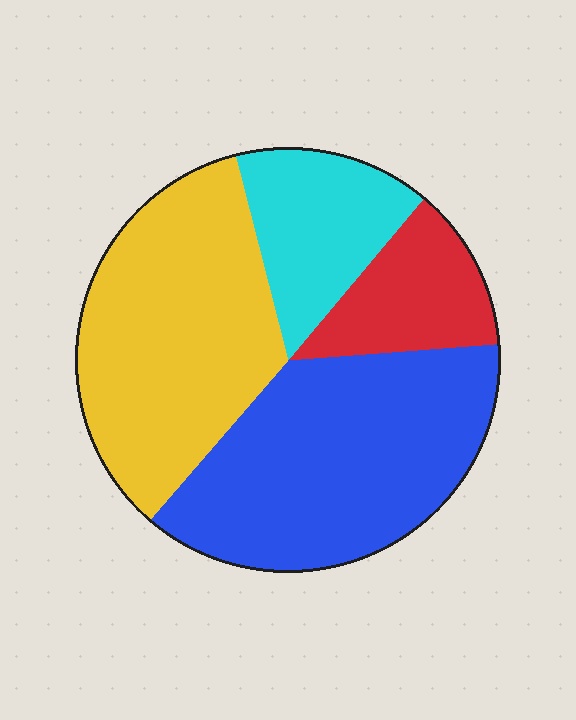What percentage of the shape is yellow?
Yellow covers around 35% of the shape.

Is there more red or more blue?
Blue.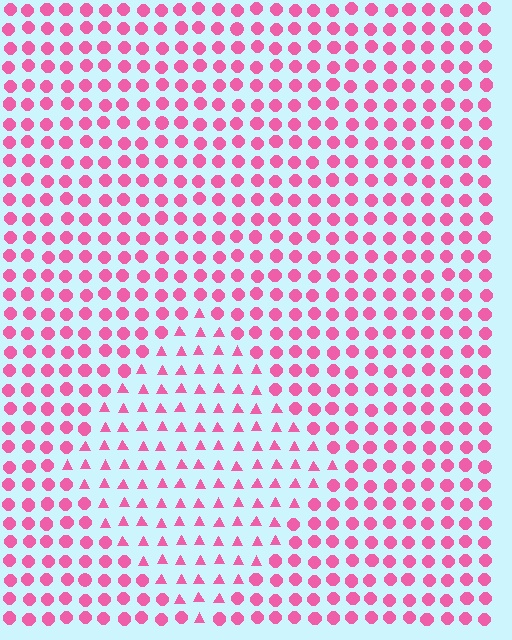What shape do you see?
I see a diamond.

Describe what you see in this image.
The image is filled with small pink elements arranged in a uniform grid. A diamond-shaped region contains triangles, while the surrounding area contains circles. The boundary is defined purely by the change in element shape.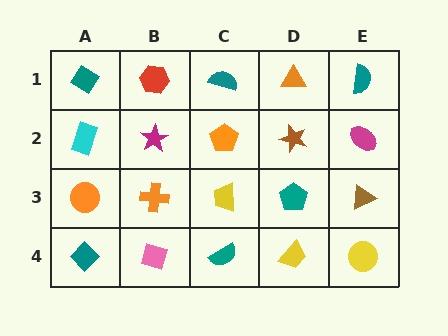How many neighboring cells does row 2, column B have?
4.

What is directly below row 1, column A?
A cyan rectangle.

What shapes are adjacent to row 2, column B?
A red hexagon (row 1, column B), an orange cross (row 3, column B), a cyan rectangle (row 2, column A), an orange pentagon (row 2, column C).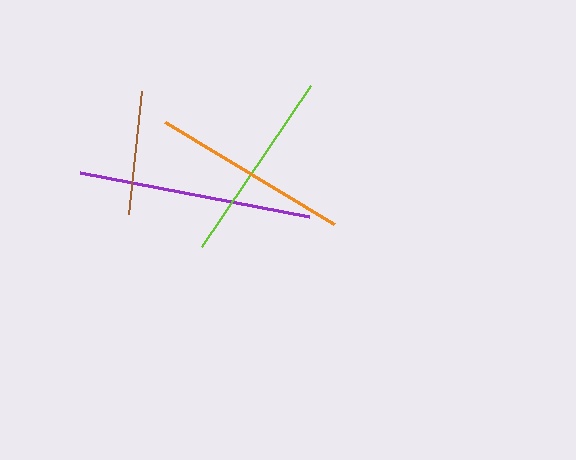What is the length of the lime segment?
The lime segment is approximately 194 pixels long.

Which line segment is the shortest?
The brown line is the shortest at approximately 123 pixels.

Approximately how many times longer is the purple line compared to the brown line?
The purple line is approximately 1.9 times the length of the brown line.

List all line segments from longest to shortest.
From longest to shortest: purple, orange, lime, brown.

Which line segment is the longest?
The purple line is the longest at approximately 233 pixels.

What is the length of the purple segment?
The purple segment is approximately 233 pixels long.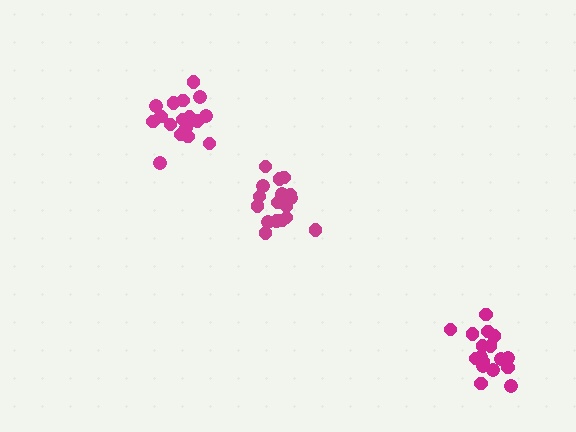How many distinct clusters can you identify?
There are 3 distinct clusters.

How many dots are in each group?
Group 1: 17 dots, Group 2: 17 dots, Group 3: 18 dots (52 total).